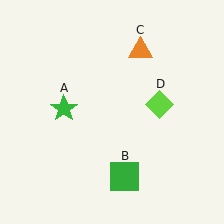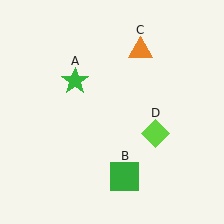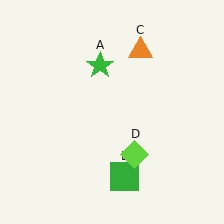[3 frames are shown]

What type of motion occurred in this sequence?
The green star (object A), lime diamond (object D) rotated clockwise around the center of the scene.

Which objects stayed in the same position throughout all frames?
Green square (object B) and orange triangle (object C) remained stationary.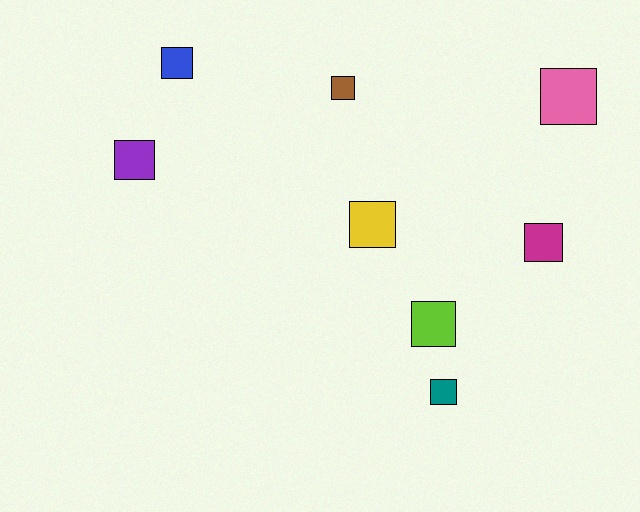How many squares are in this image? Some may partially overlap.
There are 8 squares.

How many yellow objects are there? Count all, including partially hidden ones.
There is 1 yellow object.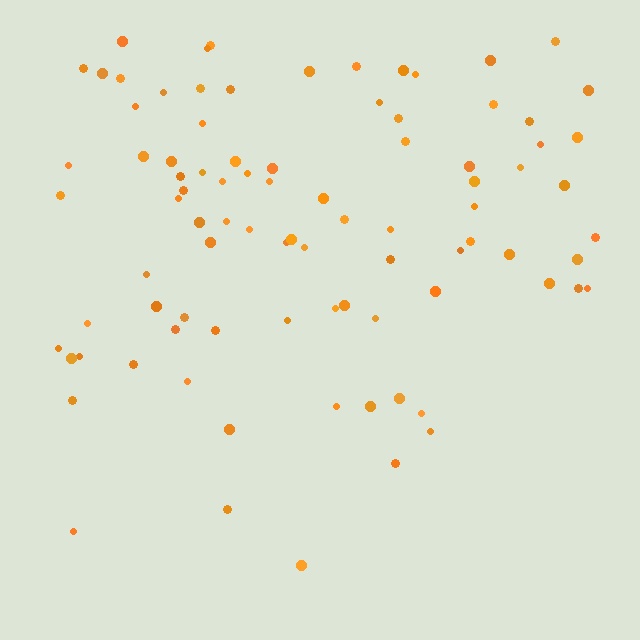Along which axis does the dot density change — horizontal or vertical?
Vertical.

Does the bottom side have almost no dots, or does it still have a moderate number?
Still a moderate number, just noticeably fewer than the top.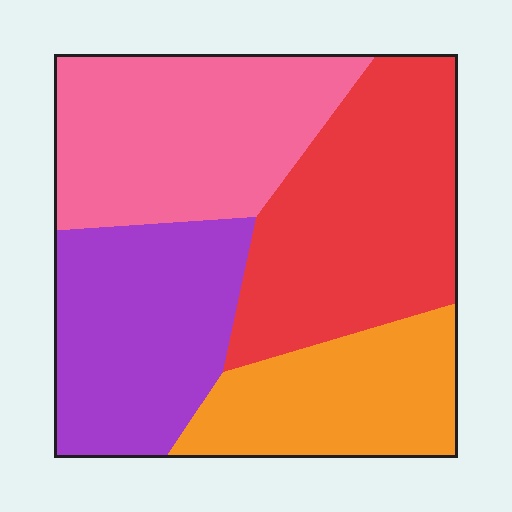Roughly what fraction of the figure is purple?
Purple covers 24% of the figure.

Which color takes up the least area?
Orange, at roughly 20%.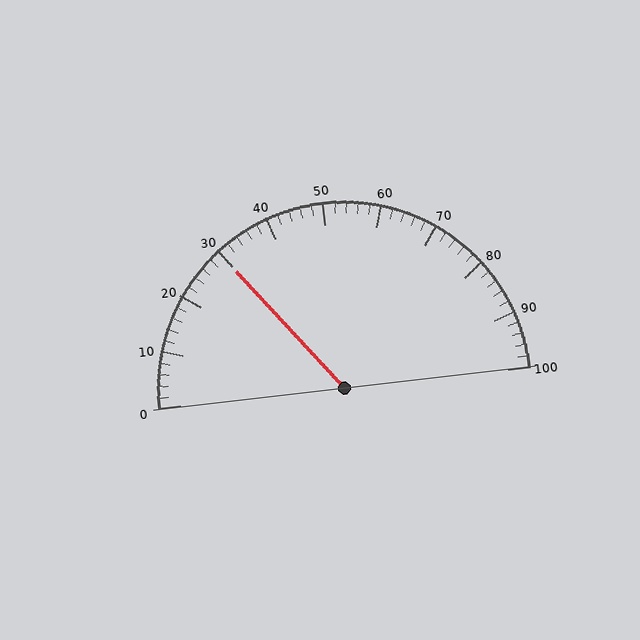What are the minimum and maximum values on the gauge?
The gauge ranges from 0 to 100.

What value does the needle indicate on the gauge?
The needle indicates approximately 30.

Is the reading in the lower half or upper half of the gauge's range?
The reading is in the lower half of the range (0 to 100).